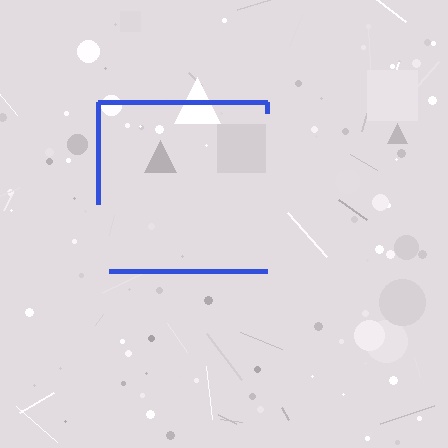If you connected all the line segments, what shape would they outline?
They would outline a square.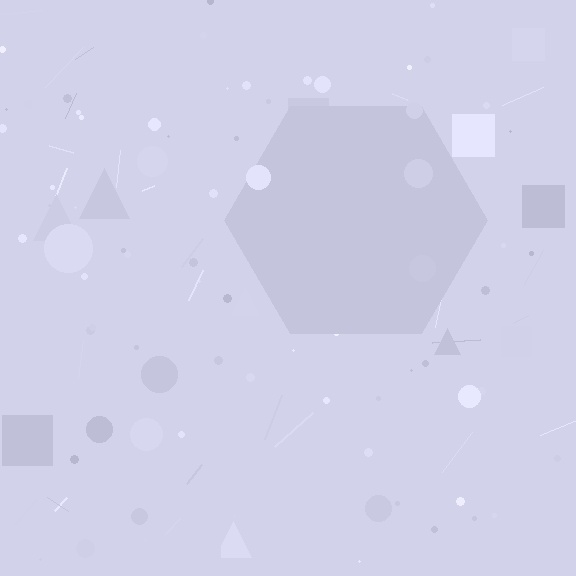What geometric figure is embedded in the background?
A hexagon is embedded in the background.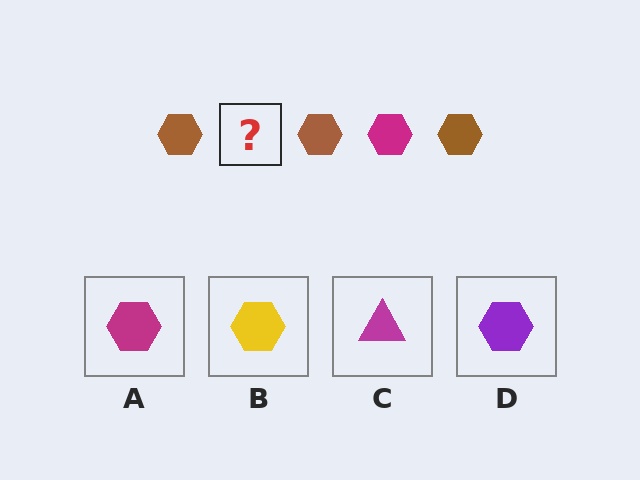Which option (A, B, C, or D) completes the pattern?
A.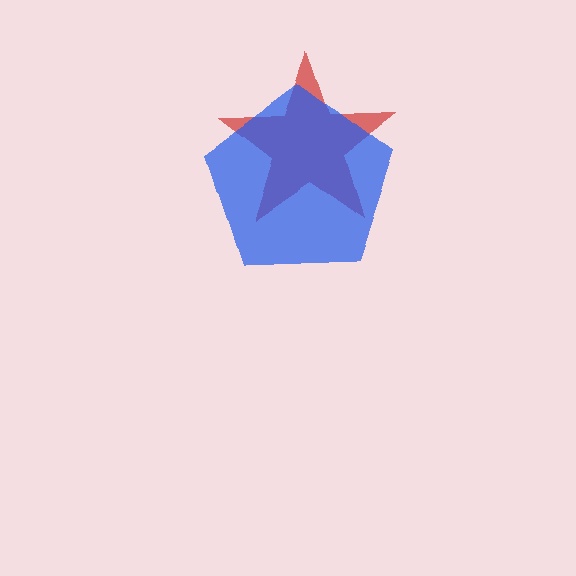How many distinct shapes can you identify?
There are 2 distinct shapes: a red star, a blue pentagon.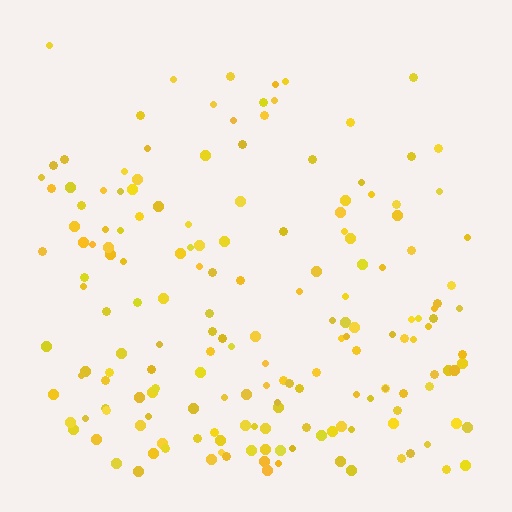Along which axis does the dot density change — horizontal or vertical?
Vertical.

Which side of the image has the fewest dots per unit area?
The top.